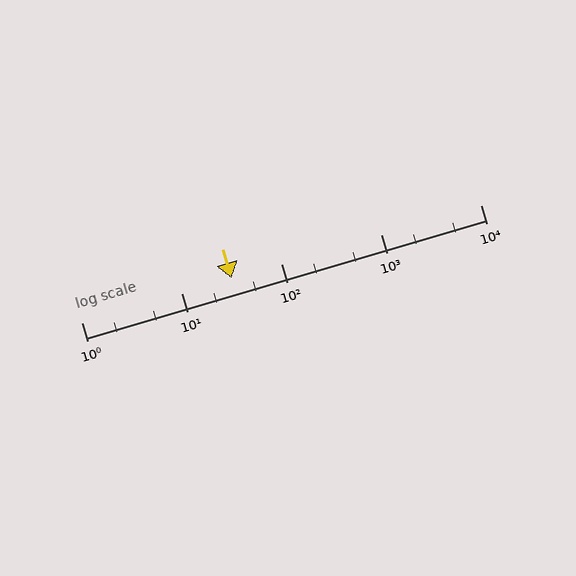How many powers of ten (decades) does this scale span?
The scale spans 4 decades, from 1 to 10000.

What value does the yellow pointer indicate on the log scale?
The pointer indicates approximately 32.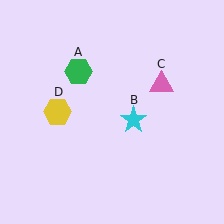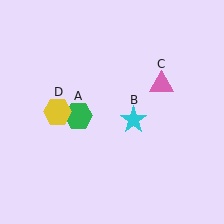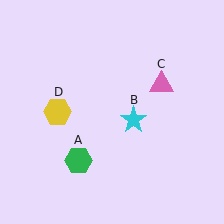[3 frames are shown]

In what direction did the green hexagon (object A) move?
The green hexagon (object A) moved down.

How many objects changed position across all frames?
1 object changed position: green hexagon (object A).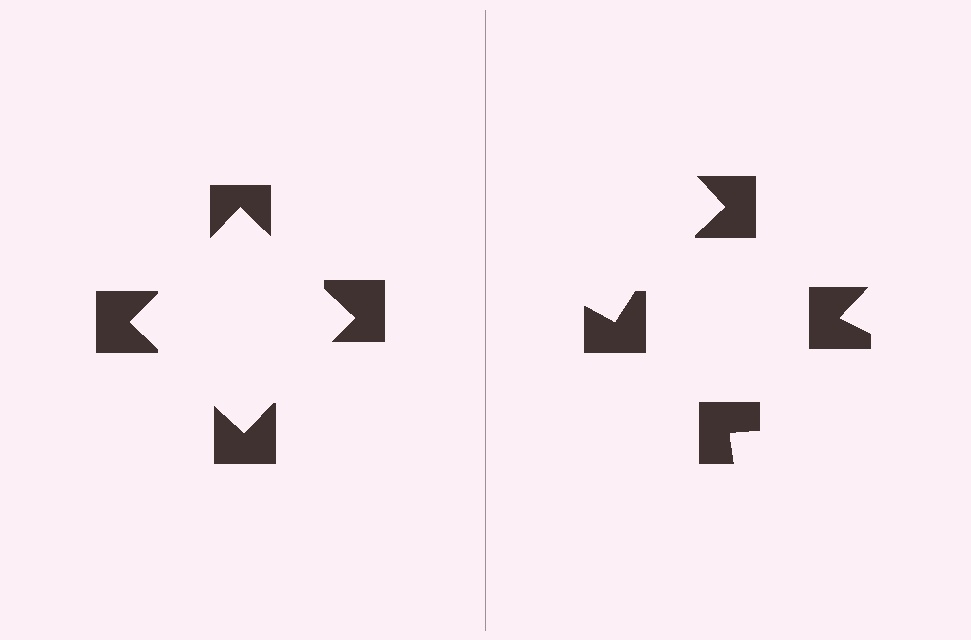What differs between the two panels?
The notched squares are positioned identically on both sides; only the wedge orientations differ. On the left they align to a square; on the right they are misaligned.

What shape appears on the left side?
An illusory square.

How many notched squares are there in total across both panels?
8 — 4 on each side.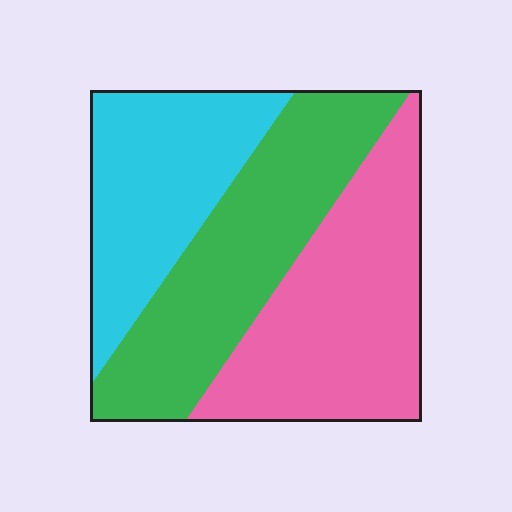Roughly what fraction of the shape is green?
Green takes up about one third (1/3) of the shape.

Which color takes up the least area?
Cyan, at roughly 30%.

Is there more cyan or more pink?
Pink.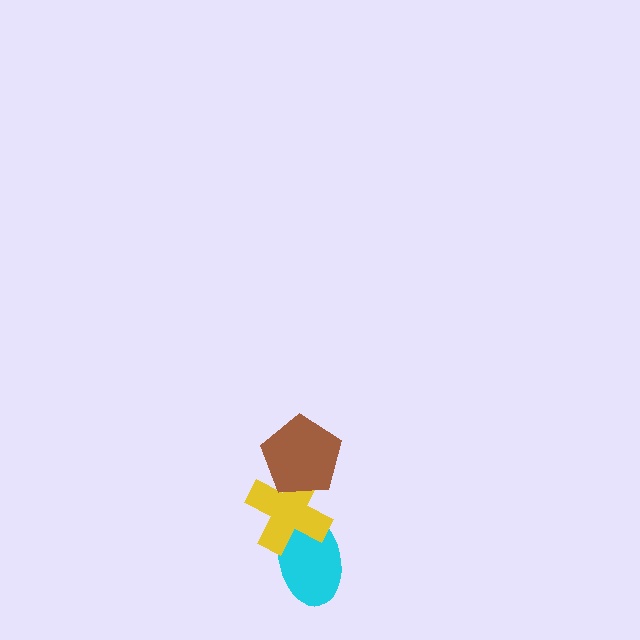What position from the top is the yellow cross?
The yellow cross is 2nd from the top.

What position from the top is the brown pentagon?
The brown pentagon is 1st from the top.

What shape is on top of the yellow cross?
The brown pentagon is on top of the yellow cross.